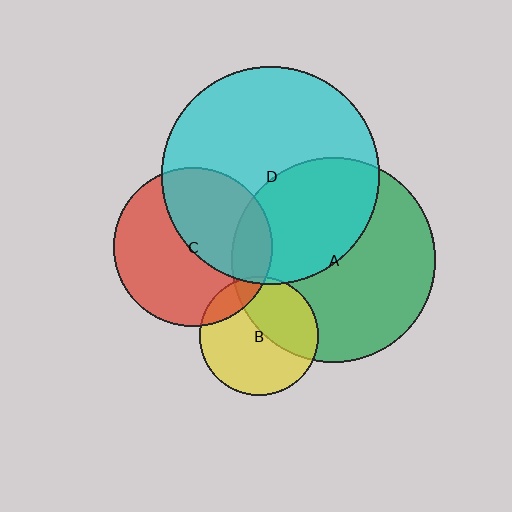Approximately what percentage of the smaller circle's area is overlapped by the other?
Approximately 40%.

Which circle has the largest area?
Circle D (cyan).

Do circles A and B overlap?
Yes.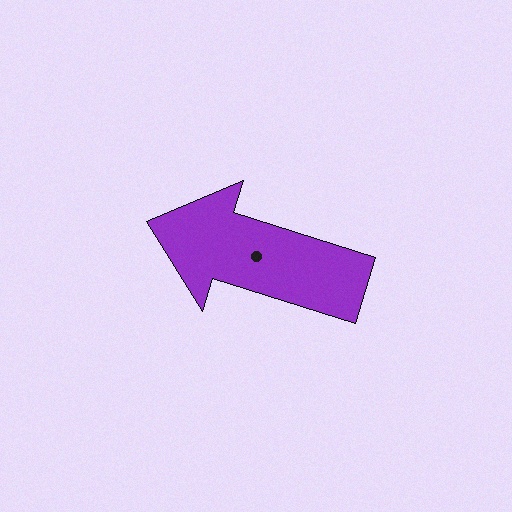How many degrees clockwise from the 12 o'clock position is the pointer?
Approximately 287 degrees.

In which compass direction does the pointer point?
West.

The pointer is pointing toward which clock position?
Roughly 10 o'clock.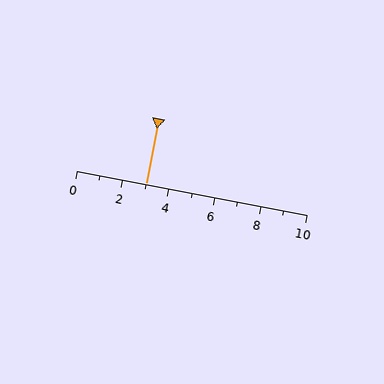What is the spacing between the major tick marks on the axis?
The major ticks are spaced 2 apart.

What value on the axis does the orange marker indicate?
The marker indicates approximately 3.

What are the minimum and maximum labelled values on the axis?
The axis runs from 0 to 10.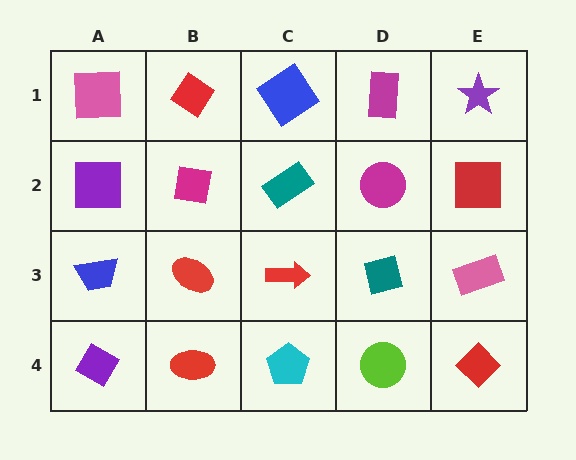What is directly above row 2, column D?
A magenta rectangle.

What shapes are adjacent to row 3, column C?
A teal rectangle (row 2, column C), a cyan pentagon (row 4, column C), a red ellipse (row 3, column B), a teal square (row 3, column D).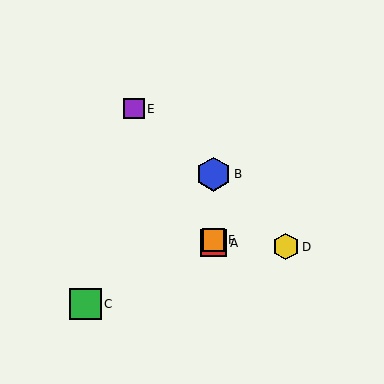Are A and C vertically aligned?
No, A is at x≈213 and C is at x≈85.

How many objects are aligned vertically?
3 objects (A, B, F) are aligned vertically.